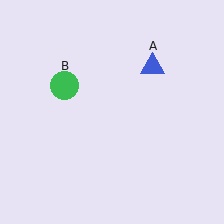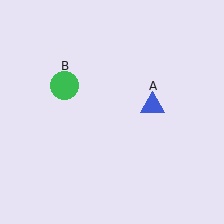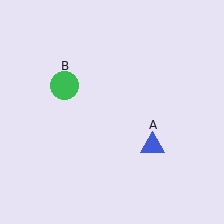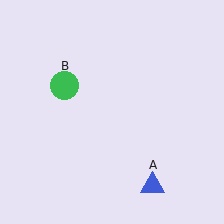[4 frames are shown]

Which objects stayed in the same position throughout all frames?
Green circle (object B) remained stationary.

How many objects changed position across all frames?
1 object changed position: blue triangle (object A).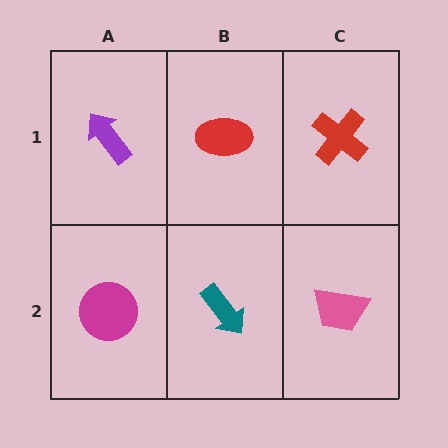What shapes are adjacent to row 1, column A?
A magenta circle (row 2, column A), a red ellipse (row 1, column B).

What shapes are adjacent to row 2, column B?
A red ellipse (row 1, column B), a magenta circle (row 2, column A), a pink trapezoid (row 2, column C).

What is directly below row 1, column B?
A teal arrow.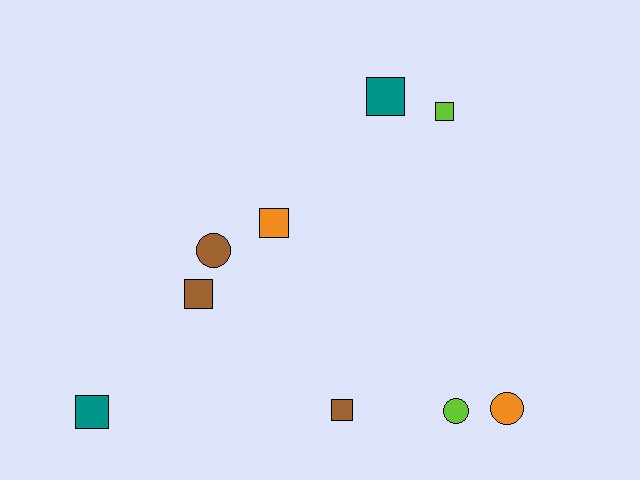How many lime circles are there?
There is 1 lime circle.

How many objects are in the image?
There are 9 objects.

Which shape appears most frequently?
Square, with 6 objects.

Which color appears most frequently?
Brown, with 3 objects.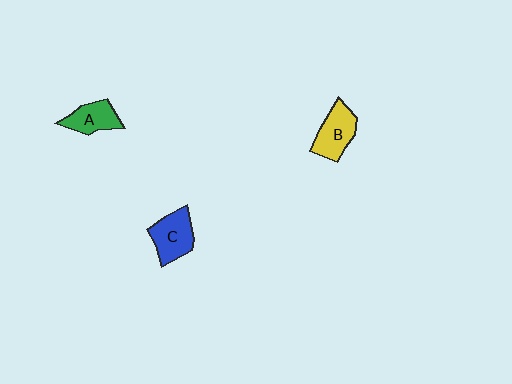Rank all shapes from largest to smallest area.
From largest to smallest: C (blue), B (yellow), A (green).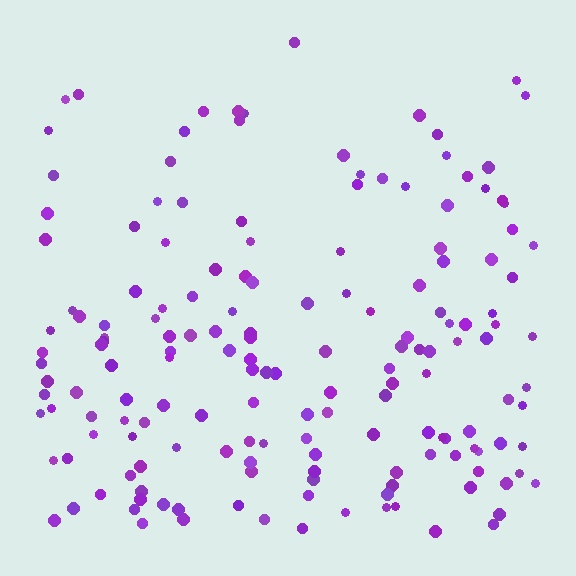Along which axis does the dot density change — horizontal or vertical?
Vertical.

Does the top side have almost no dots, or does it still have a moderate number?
Still a moderate number, just noticeably fewer than the bottom.